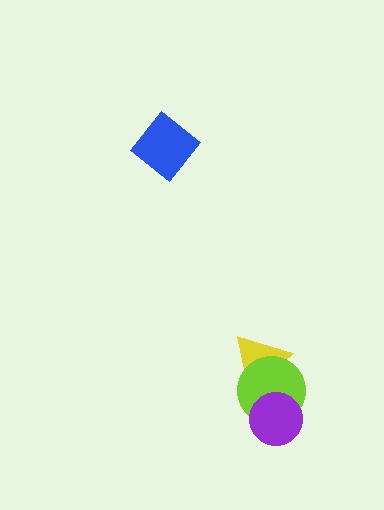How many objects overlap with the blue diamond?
0 objects overlap with the blue diamond.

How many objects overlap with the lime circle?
2 objects overlap with the lime circle.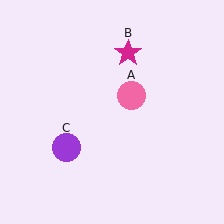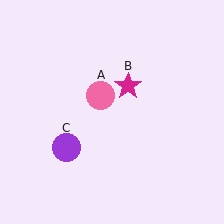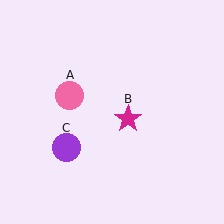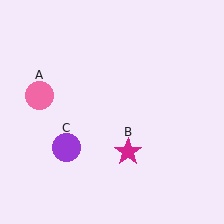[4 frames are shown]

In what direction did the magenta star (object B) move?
The magenta star (object B) moved down.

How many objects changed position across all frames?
2 objects changed position: pink circle (object A), magenta star (object B).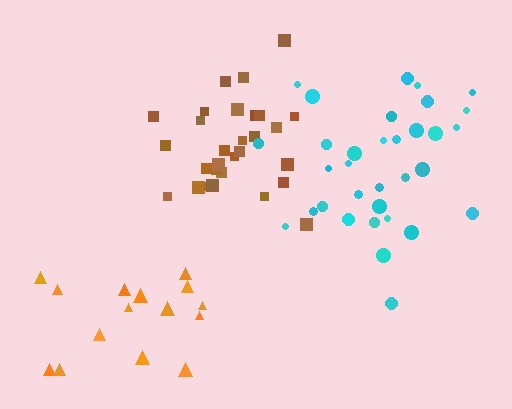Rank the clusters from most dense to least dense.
brown, cyan, orange.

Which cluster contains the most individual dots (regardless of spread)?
Cyan (33).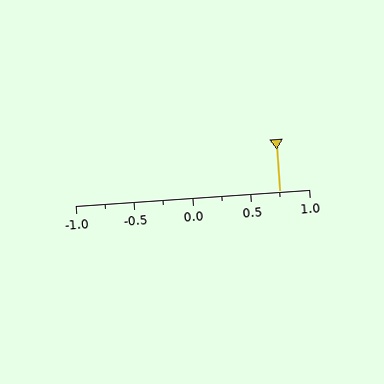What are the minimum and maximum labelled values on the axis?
The axis runs from -1.0 to 1.0.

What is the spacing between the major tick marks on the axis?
The major ticks are spaced 0.5 apart.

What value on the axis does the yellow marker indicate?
The marker indicates approximately 0.75.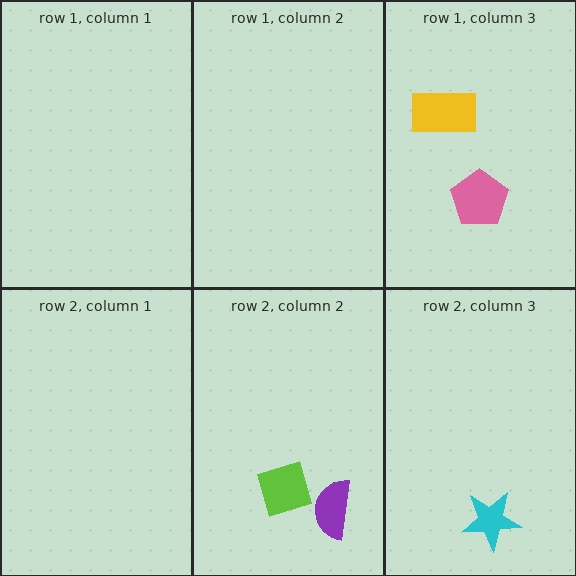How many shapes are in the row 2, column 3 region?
1.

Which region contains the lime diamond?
The row 2, column 2 region.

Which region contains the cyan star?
The row 2, column 3 region.